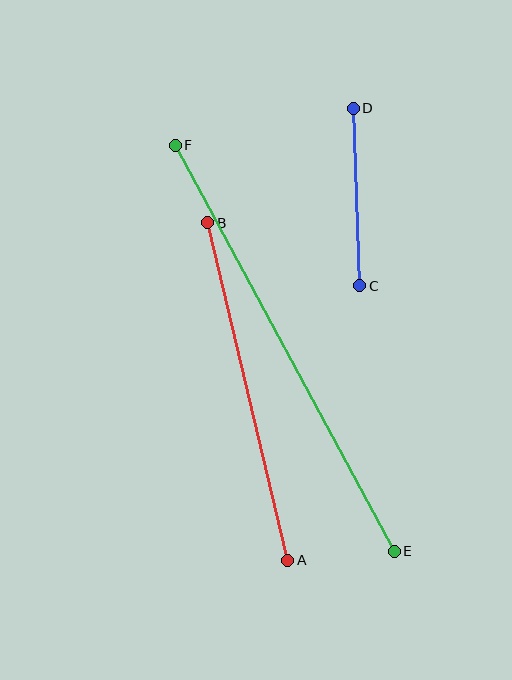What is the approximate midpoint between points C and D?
The midpoint is at approximately (357, 197) pixels.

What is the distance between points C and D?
The distance is approximately 177 pixels.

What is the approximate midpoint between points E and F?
The midpoint is at approximately (285, 348) pixels.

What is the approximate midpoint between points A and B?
The midpoint is at approximately (248, 391) pixels.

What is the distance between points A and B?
The distance is approximately 347 pixels.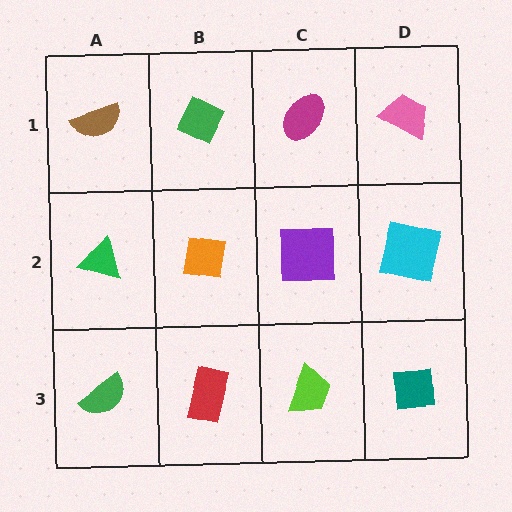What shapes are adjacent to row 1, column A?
A green triangle (row 2, column A), a green diamond (row 1, column B).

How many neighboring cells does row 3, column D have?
2.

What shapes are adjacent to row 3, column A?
A green triangle (row 2, column A), a red rectangle (row 3, column B).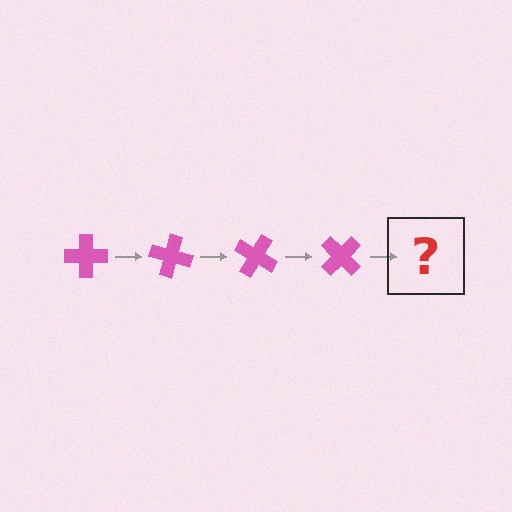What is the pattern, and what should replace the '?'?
The pattern is that the cross rotates 15 degrees each step. The '?' should be a pink cross rotated 60 degrees.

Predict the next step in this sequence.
The next step is a pink cross rotated 60 degrees.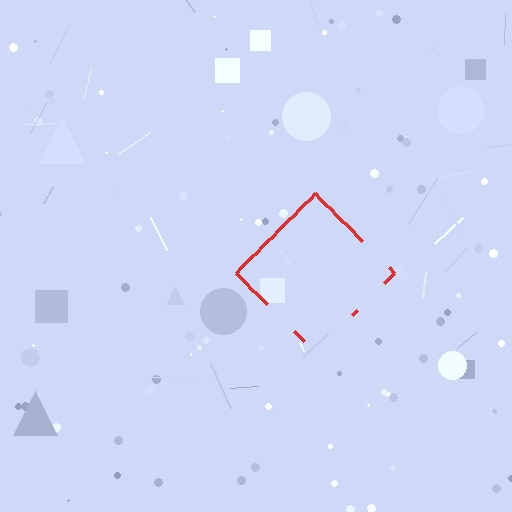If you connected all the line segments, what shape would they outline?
They would outline a diamond.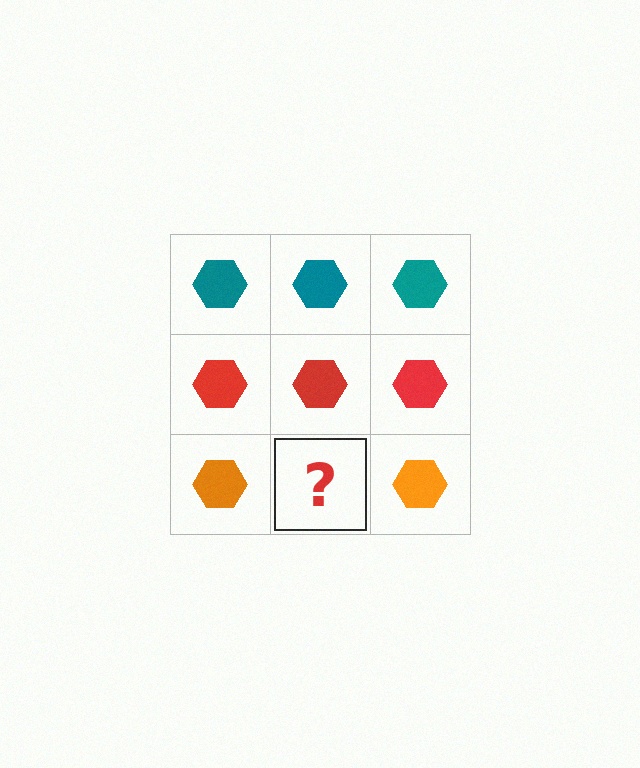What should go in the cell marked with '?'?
The missing cell should contain an orange hexagon.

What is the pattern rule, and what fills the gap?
The rule is that each row has a consistent color. The gap should be filled with an orange hexagon.